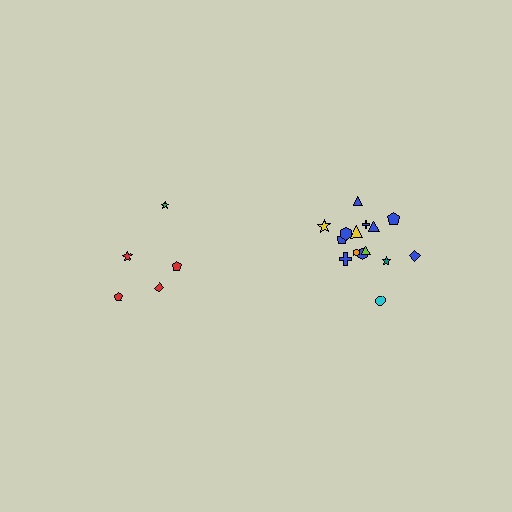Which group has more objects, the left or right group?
The right group.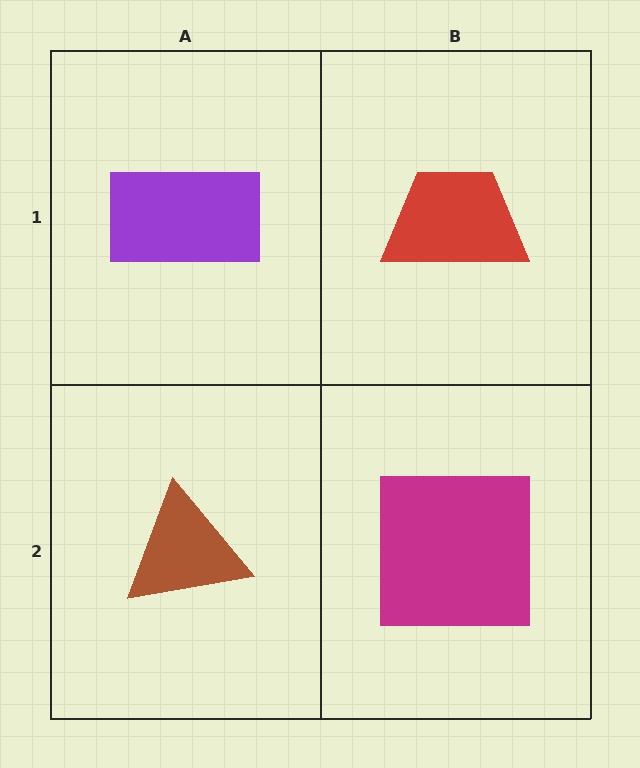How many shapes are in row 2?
2 shapes.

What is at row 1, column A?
A purple rectangle.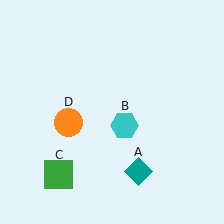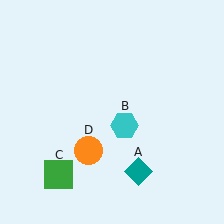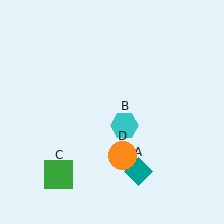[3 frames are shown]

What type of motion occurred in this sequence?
The orange circle (object D) rotated counterclockwise around the center of the scene.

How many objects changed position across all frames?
1 object changed position: orange circle (object D).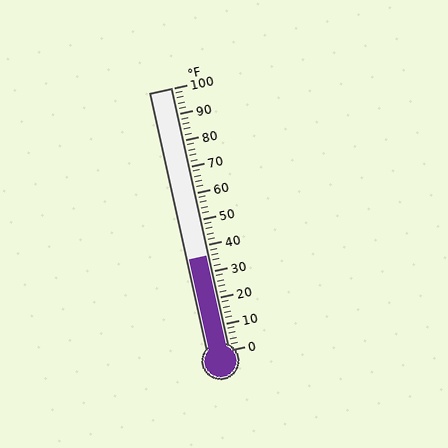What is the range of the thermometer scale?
The thermometer scale ranges from 0°F to 100°F.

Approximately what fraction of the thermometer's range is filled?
The thermometer is filled to approximately 35% of its range.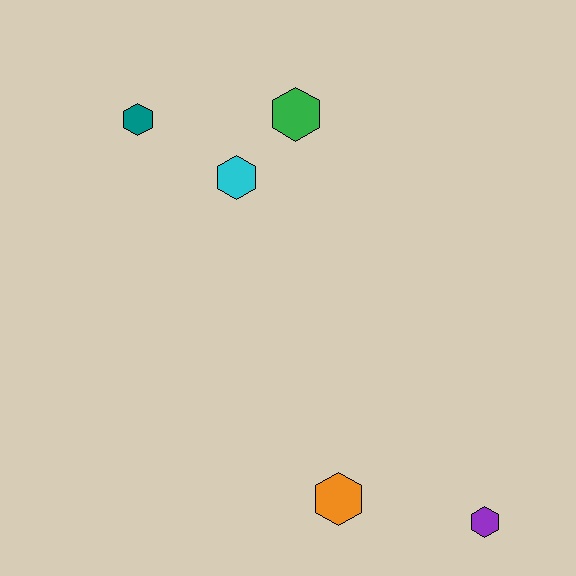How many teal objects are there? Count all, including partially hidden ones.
There is 1 teal object.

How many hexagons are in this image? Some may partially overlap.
There are 5 hexagons.